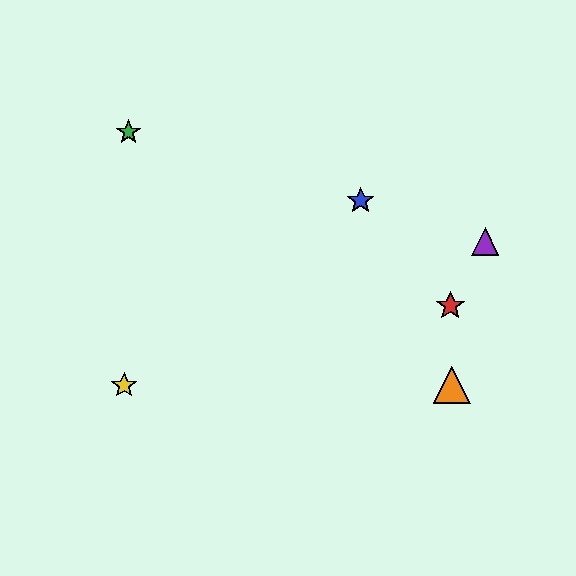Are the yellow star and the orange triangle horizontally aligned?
Yes, both are at y≈385.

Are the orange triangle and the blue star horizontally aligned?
No, the orange triangle is at y≈385 and the blue star is at y≈200.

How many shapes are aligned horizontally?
2 shapes (the yellow star, the orange triangle) are aligned horizontally.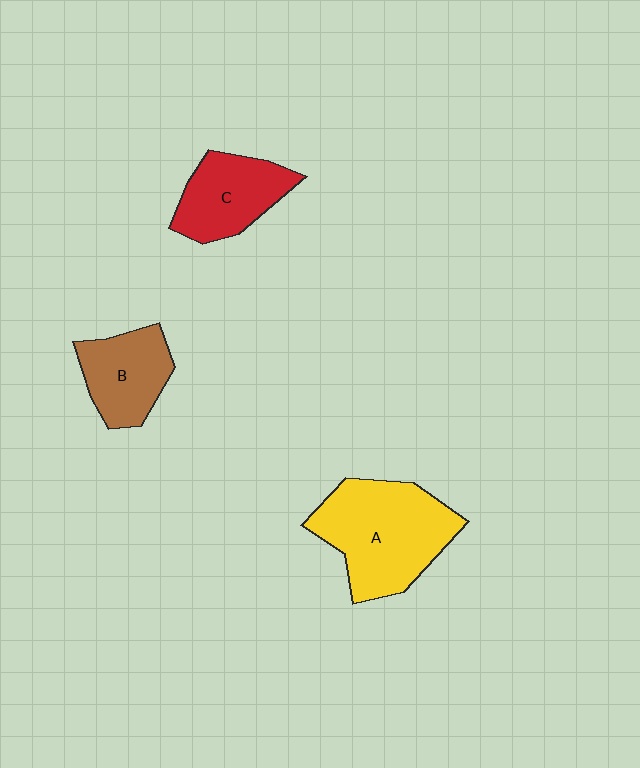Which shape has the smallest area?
Shape B (brown).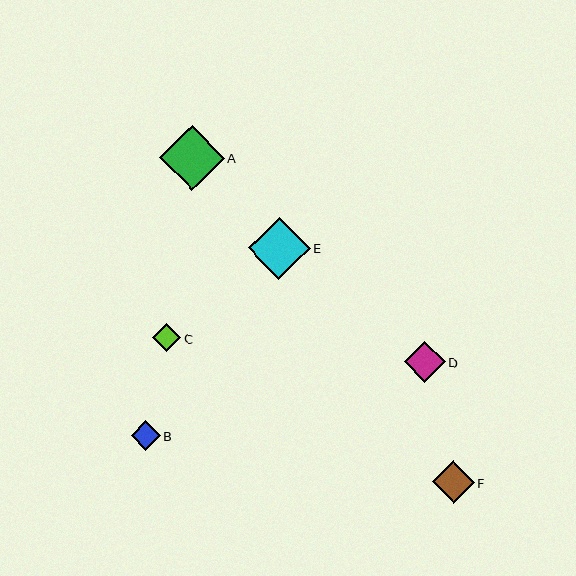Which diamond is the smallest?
Diamond C is the smallest with a size of approximately 28 pixels.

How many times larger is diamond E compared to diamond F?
Diamond E is approximately 1.5 times the size of diamond F.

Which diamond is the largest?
Diamond A is the largest with a size of approximately 65 pixels.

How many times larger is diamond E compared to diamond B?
Diamond E is approximately 2.1 times the size of diamond B.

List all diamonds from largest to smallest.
From largest to smallest: A, E, F, D, B, C.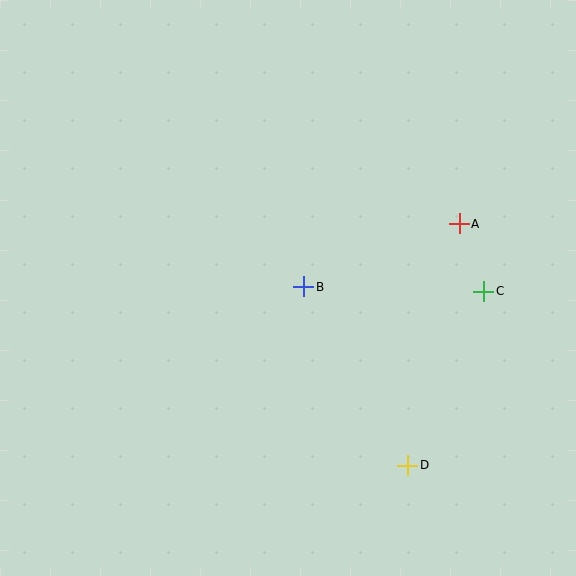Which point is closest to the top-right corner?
Point A is closest to the top-right corner.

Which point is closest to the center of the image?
Point B at (304, 287) is closest to the center.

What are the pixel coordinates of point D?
Point D is at (408, 465).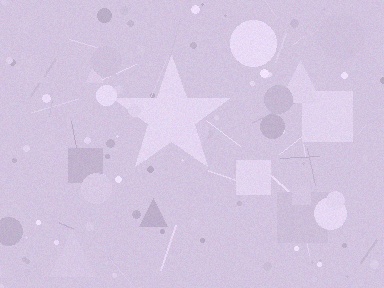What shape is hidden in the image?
A star is hidden in the image.